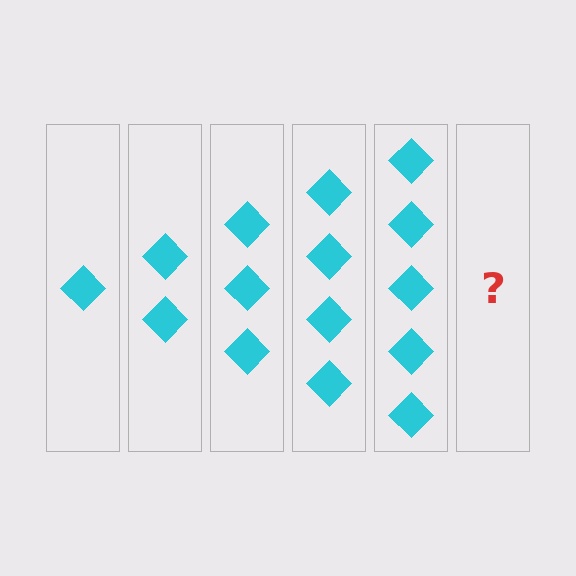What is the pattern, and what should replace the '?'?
The pattern is that each step adds one more diamond. The '?' should be 6 diamonds.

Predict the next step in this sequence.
The next step is 6 diamonds.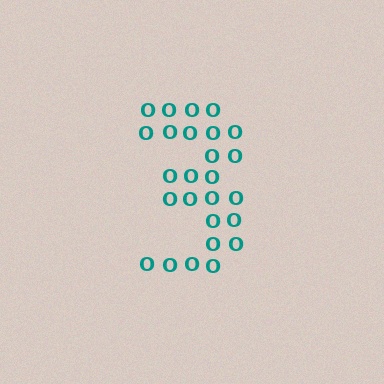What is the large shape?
The large shape is the digit 3.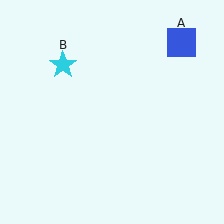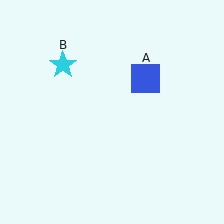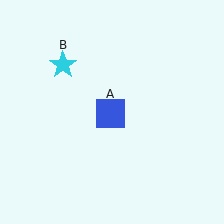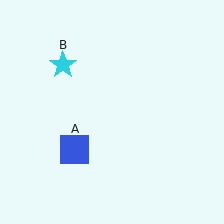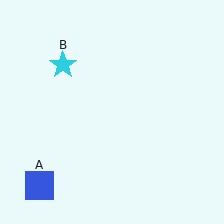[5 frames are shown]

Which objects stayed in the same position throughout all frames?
Cyan star (object B) remained stationary.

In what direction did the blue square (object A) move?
The blue square (object A) moved down and to the left.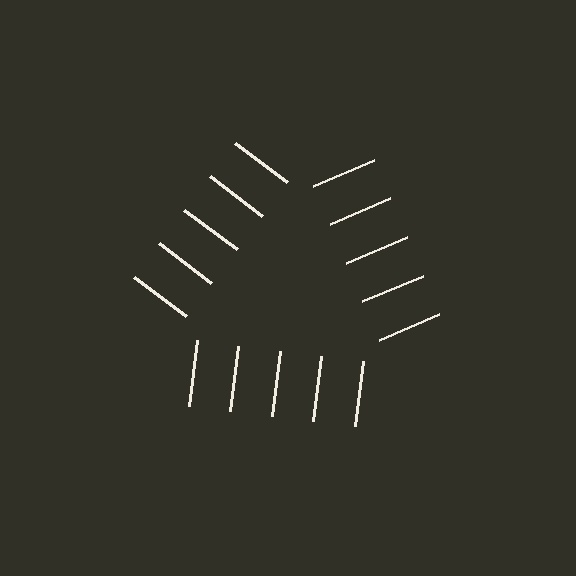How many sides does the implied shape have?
3 sides — the line-ends trace a triangle.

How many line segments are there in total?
15 — 5 along each of the 3 edges.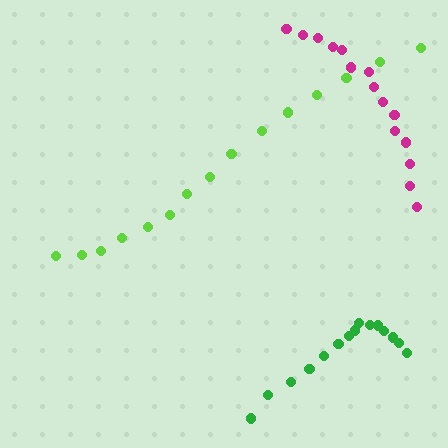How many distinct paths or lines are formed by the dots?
There are 3 distinct paths.